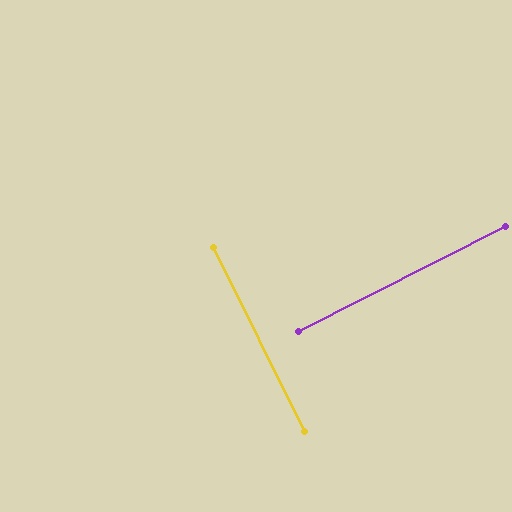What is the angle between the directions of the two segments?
Approximately 90 degrees.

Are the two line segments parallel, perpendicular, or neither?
Perpendicular — they meet at approximately 90°.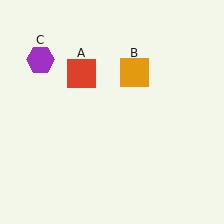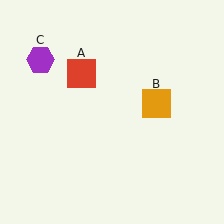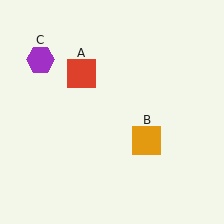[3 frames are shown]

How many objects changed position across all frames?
1 object changed position: orange square (object B).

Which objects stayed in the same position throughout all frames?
Red square (object A) and purple hexagon (object C) remained stationary.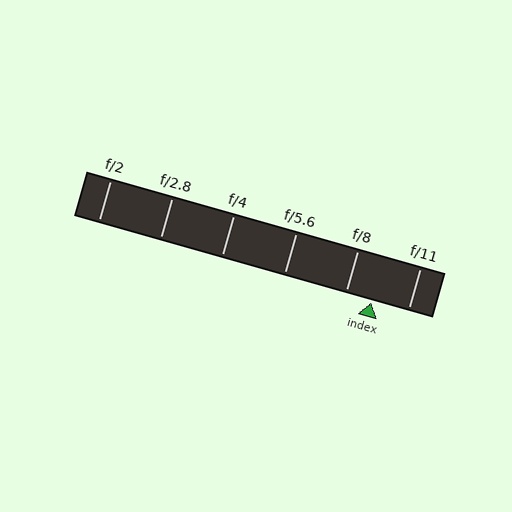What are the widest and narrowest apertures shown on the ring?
The widest aperture shown is f/2 and the narrowest is f/11.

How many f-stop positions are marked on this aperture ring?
There are 6 f-stop positions marked.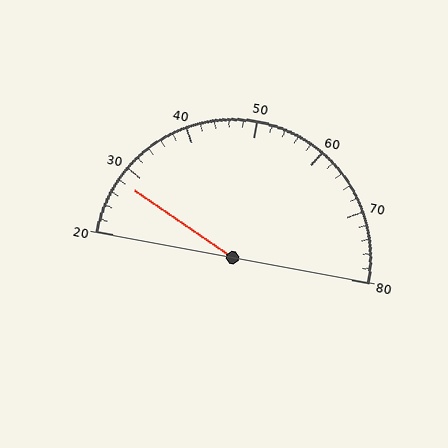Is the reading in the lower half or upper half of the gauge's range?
The reading is in the lower half of the range (20 to 80).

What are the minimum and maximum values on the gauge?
The gauge ranges from 20 to 80.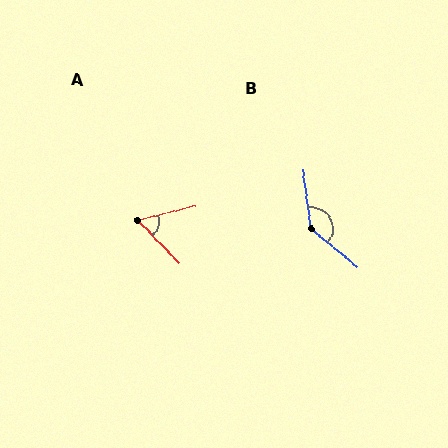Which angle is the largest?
B, at approximately 137 degrees.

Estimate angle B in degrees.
Approximately 137 degrees.